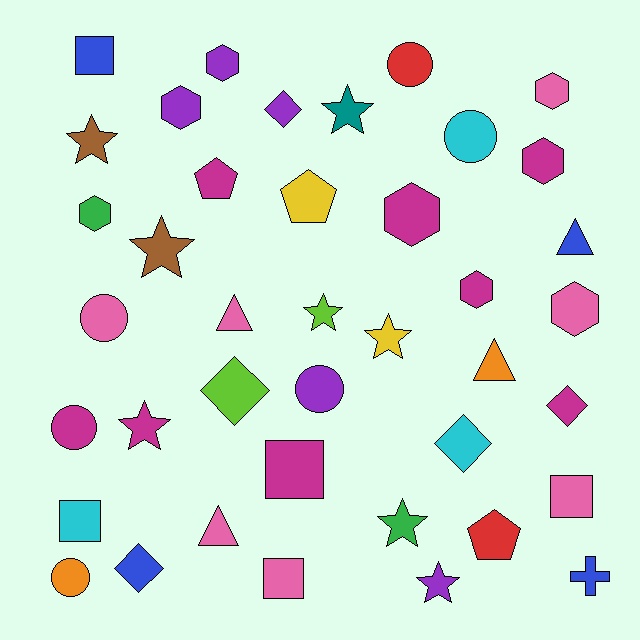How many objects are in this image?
There are 40 objects.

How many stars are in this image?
There are 8 stars.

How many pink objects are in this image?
There are 7 pink objects.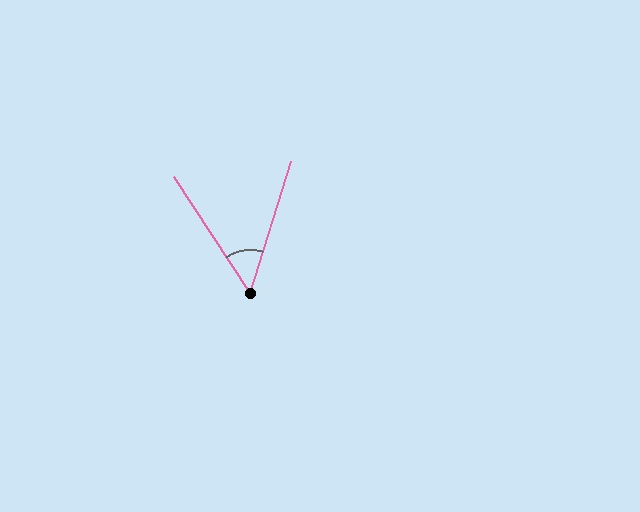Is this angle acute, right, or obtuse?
It is acute.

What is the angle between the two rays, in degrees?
Approximately 50 degrees.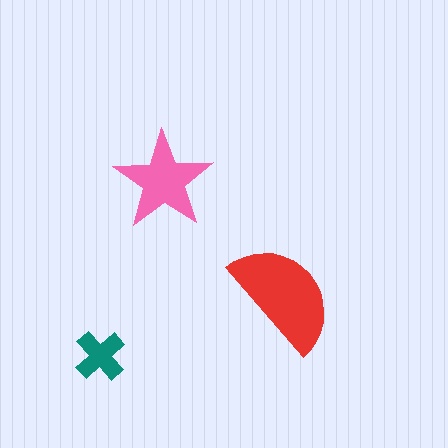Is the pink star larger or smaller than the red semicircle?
Smaller.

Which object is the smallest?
The teal cross.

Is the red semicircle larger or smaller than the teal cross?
Larger.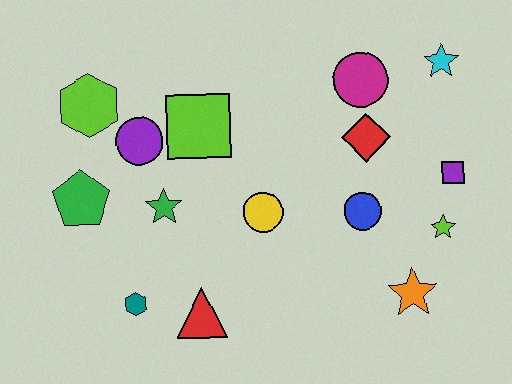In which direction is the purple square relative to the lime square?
The purple square is to the right of the lime square.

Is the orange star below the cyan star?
Yes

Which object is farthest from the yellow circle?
The cyan star is farthest from the yellow circle.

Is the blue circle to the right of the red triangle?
Yes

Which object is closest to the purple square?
The lime star is closest to the purple square.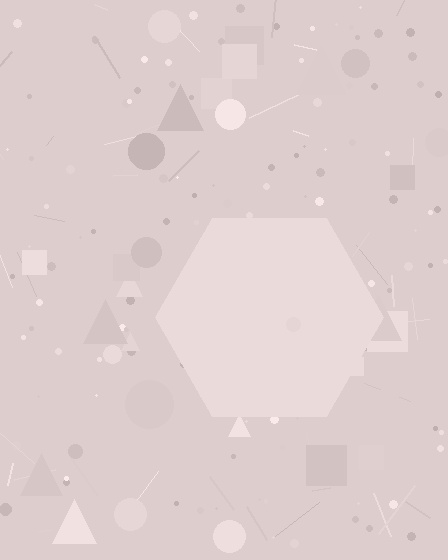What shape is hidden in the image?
A hexagon is hidden in the image.